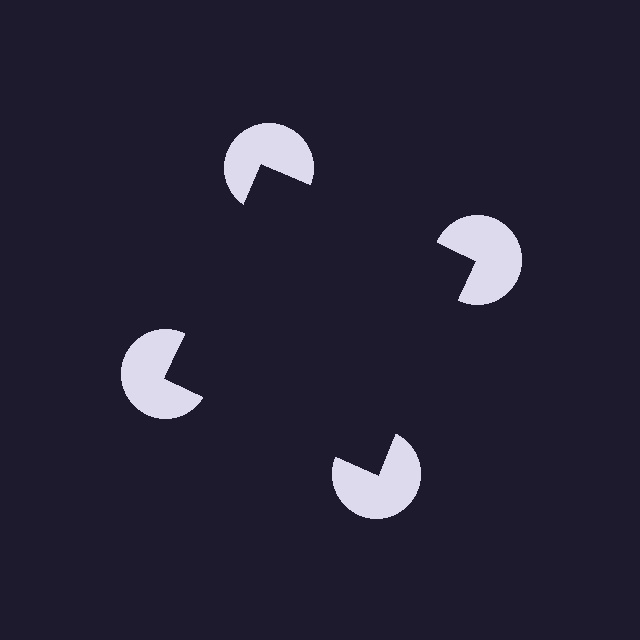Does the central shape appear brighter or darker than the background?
It typically appears slightly darker than the background, even though no actual brightness change is drawn.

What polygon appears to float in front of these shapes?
An illusory square — its edges are inferred from the aligned wedge cuts in the pac-man discs, not physically drawn.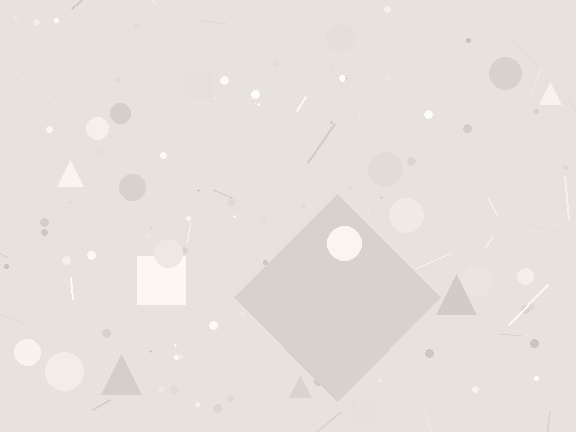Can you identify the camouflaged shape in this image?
The camouflaged shape is a diamond.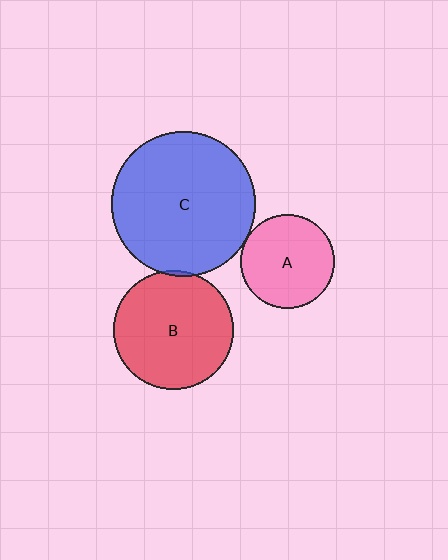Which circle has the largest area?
Circle C (blue).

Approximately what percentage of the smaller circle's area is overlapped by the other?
Approximately 5%.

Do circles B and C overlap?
Yes.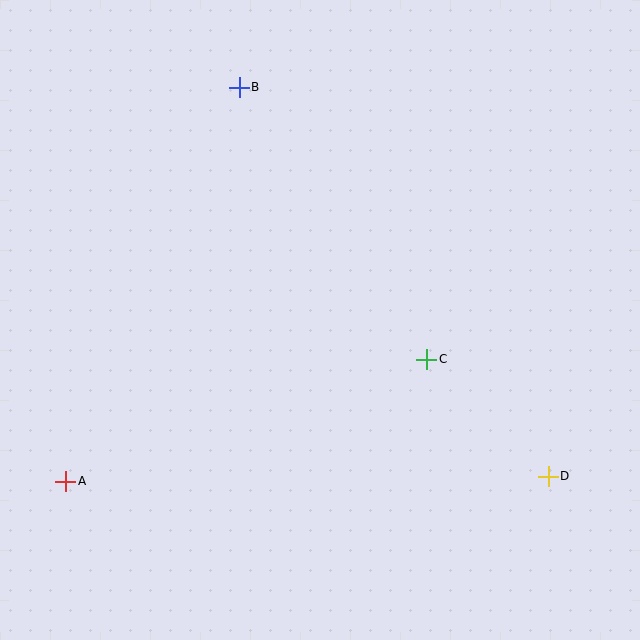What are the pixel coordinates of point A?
Point A is at (66, 481).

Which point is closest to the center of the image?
Point C at (427, 359) is closest to the center.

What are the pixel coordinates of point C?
Point C is at (427, 359).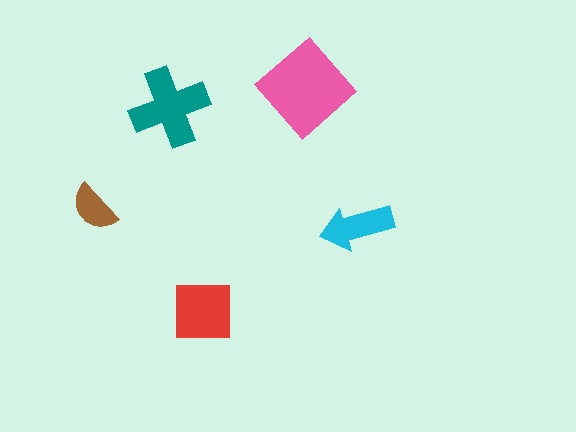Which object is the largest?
The pink diamond.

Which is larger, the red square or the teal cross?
The teal cross.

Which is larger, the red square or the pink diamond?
The pink diamond.